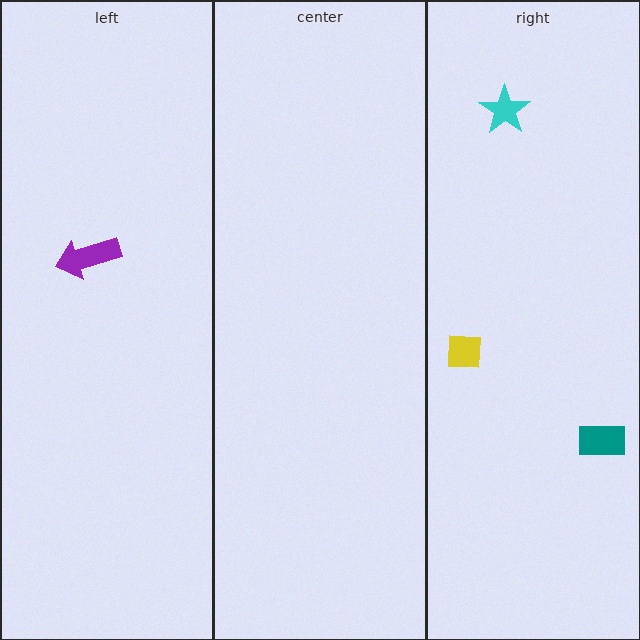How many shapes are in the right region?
3.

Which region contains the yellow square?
The right region.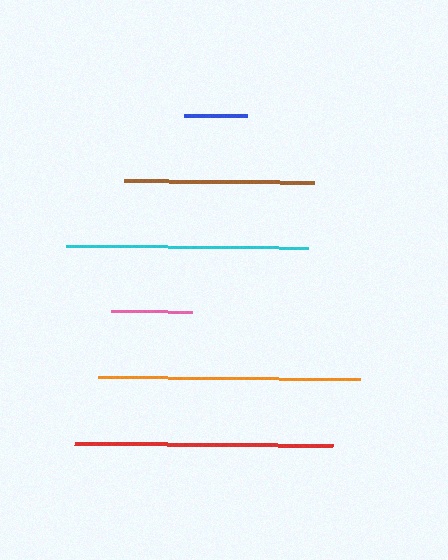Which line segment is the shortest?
The blue line is the shortest at approximately 64 pixels.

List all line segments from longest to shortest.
From longest to shortest: orange, red, cyan, brown, pink, blue.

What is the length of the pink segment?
The pink segment is approximately 81 pixels long.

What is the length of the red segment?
The red segment is approximately 258 pixels long.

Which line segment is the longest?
The orange line is the longest at approximately 262 pixels.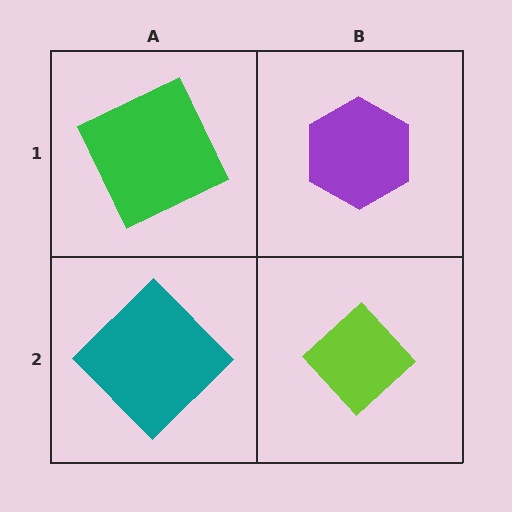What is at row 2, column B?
A lime diamond.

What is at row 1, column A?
A green square.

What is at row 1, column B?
A purple hexagon.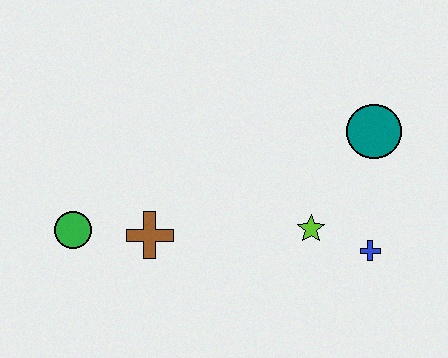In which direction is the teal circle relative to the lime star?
The teal circle is above the lime star.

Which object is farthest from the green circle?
The teal circle is farthest from the green circle.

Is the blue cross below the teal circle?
Yes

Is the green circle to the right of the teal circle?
No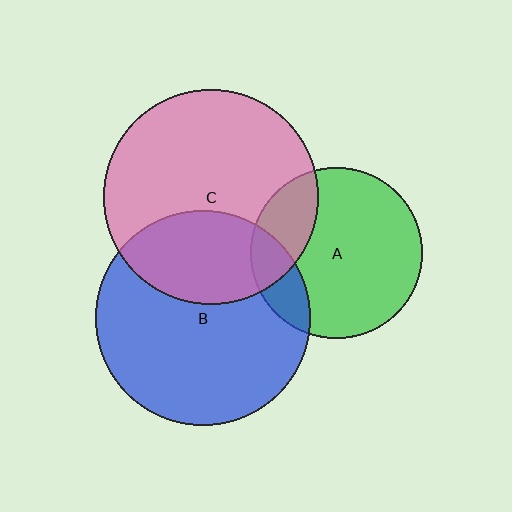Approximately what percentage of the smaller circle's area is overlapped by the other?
Approximately 20%.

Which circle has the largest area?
Circle C (pink).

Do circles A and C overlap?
Yes.